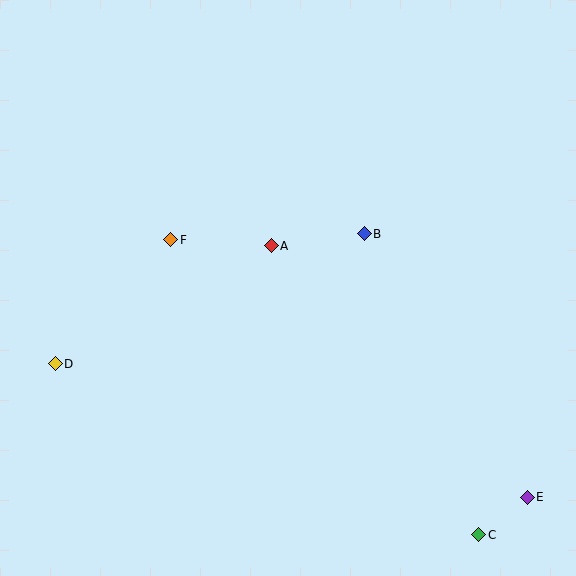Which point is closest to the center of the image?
Point A at (271, 246) is closest to the center.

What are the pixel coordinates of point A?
Point A is at (271, 246).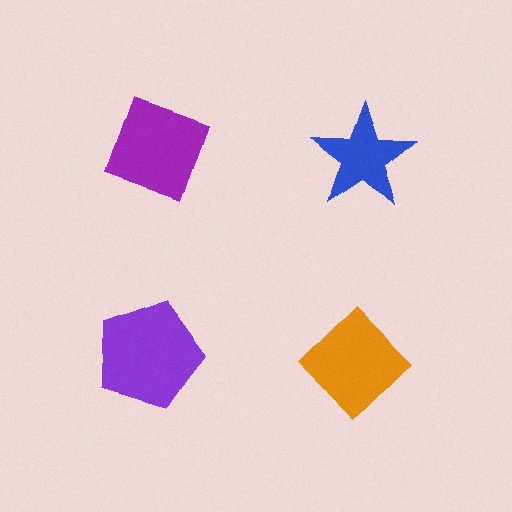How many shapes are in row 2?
2 shapes.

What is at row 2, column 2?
An orange diamond.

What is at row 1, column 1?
A purple diamond.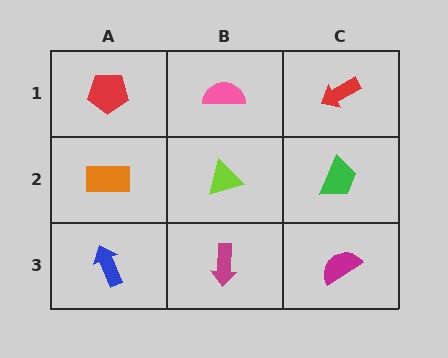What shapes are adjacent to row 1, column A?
An orange rectangle (row 2, column A), a pink semicircle (row 1, column B).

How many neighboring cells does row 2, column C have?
3.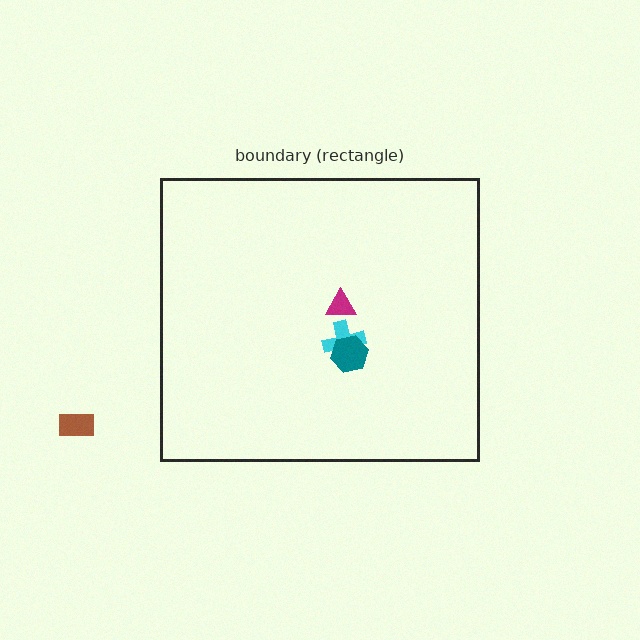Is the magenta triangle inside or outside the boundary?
Inside.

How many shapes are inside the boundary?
3 inside, 1 outside.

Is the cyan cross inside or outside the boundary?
Inside.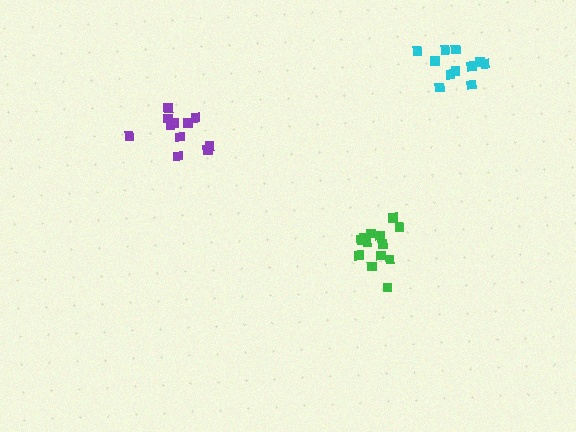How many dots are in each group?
Group 1: 13 dots, Group 2: 11 dots, Group 3: 12 dots (36 total).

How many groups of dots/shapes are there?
There are 3 groups.